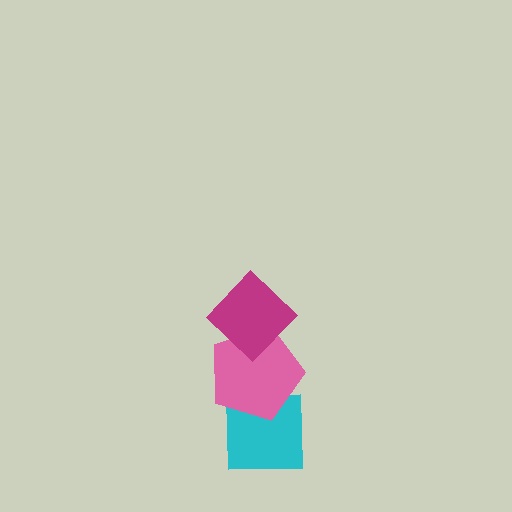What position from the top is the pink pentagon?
The pink pentagon is 2nd from the top.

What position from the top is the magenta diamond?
The magenta diamond is 1st from the top.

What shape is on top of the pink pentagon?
The magenta diamond is on top of the pink pentagon.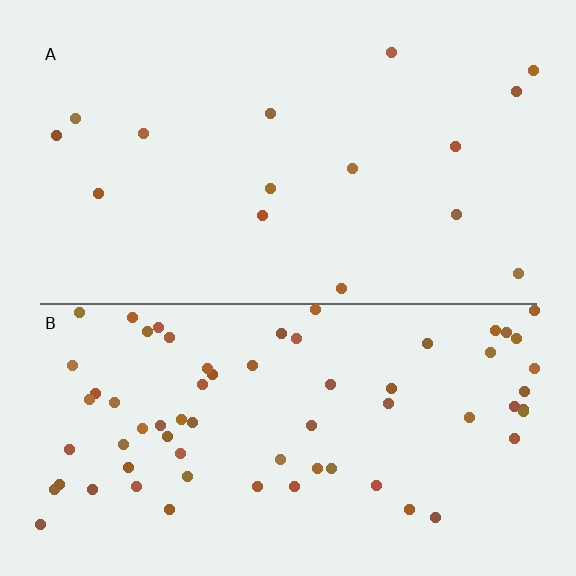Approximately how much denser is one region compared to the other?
Approximately 4.3× — region B over region A.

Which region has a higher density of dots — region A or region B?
B (the bottom).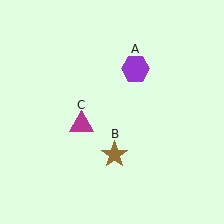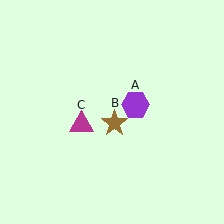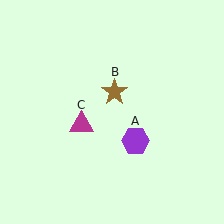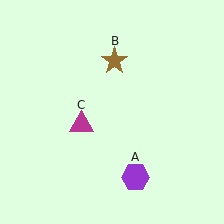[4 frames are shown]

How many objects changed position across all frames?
2 objects changed position: purple hexagon (object A), brown star (object B).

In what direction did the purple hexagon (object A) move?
The purple hexagon (object A) moved down.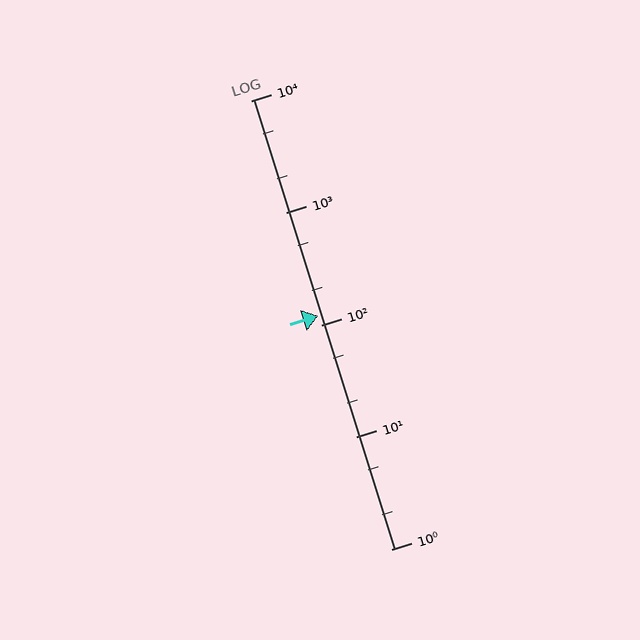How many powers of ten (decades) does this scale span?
The scale spans 4 decades, from 1 to 10000.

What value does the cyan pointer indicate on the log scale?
The pointer indicates approximately 120.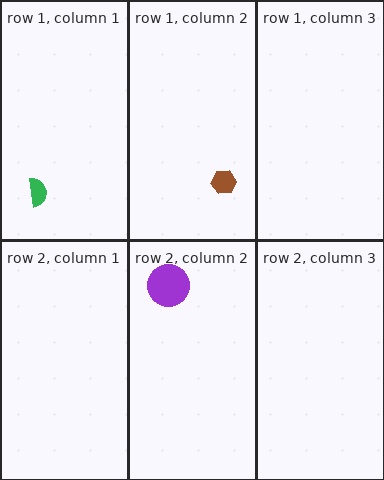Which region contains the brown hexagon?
The row 1, column 2 region.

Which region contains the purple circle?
The row 2, column 2 region.